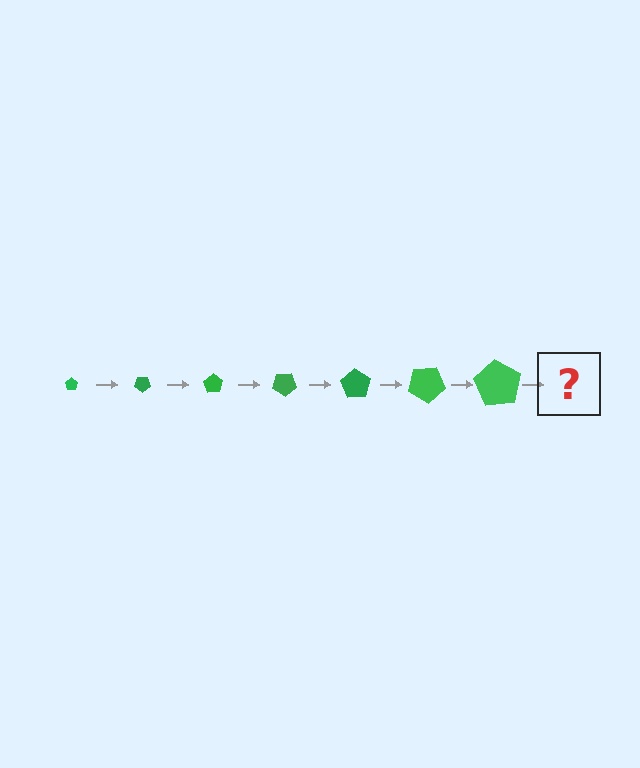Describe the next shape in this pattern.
It should be a pentagon, larger than the previous one and rotated 245 degrees from the start.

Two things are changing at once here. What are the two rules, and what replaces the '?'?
The two rules are that the pentagon grows larger each step and it rotates 35 degrees each step. The '?' should be a pentagon, larger than the previous one and rotated 245 degrees from the start.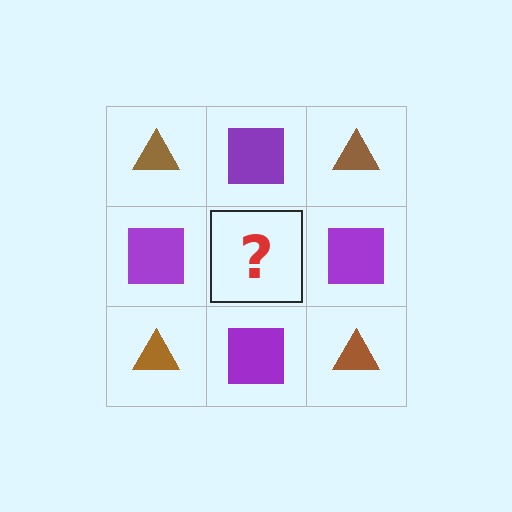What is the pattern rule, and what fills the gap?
The rule is that it alternates brown triangle and purple square in a checkerboard pattern. The gap should be filled with a brown triangle.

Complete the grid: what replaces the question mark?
The question mark should be replaced with a brown triangle.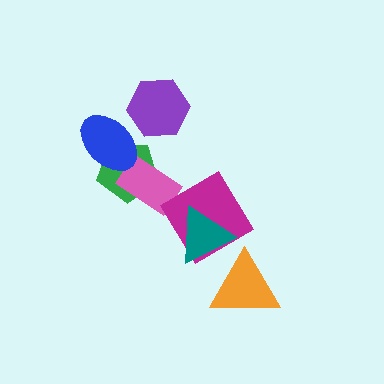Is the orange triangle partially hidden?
No, no other shape covers it.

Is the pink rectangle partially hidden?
Yes, it is partially covered by another shape.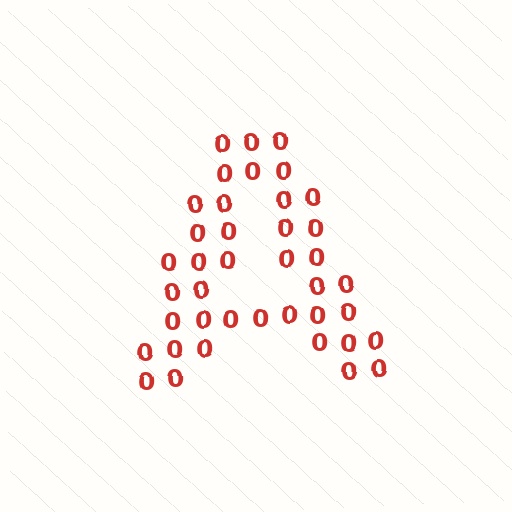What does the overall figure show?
The overall figure shows the letter A.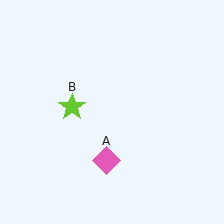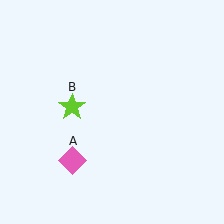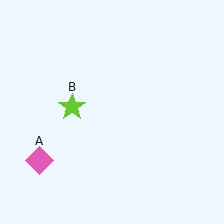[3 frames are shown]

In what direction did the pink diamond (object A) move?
The pink diamond (object A) moved left.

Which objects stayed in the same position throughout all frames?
Lime star (object B) remained stationary.